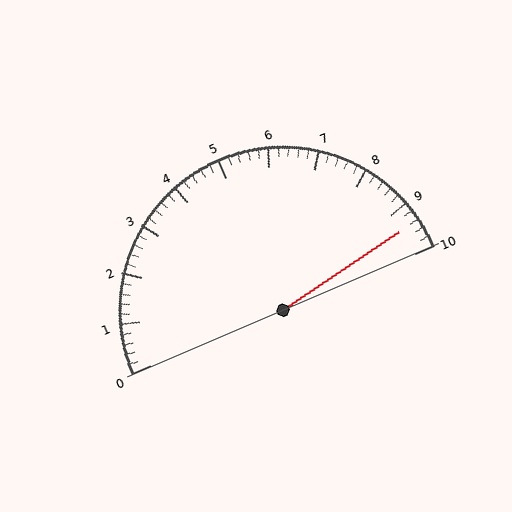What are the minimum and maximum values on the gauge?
The gauge ranges from 0 to 10.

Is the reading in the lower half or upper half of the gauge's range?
The reading is in the upper half of the range (0 to 10).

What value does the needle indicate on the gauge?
The needle indicates approximately 9.4.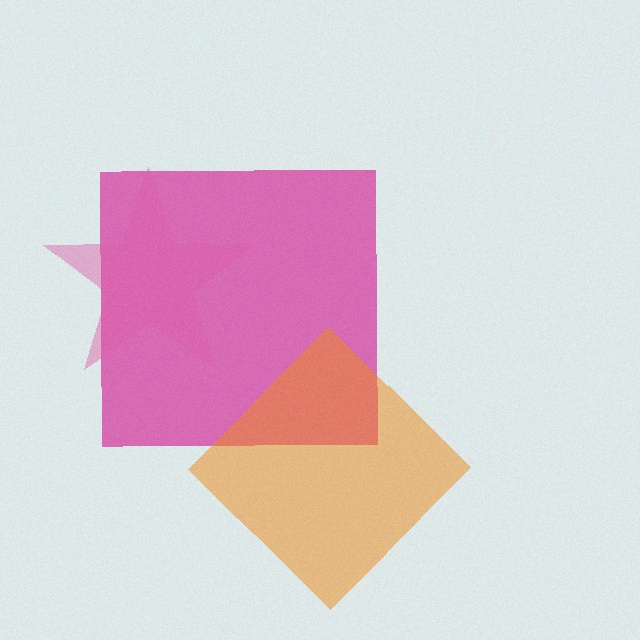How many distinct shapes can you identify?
There are 3 distinct shapes: a magenta square, a pink star, an orange diamond.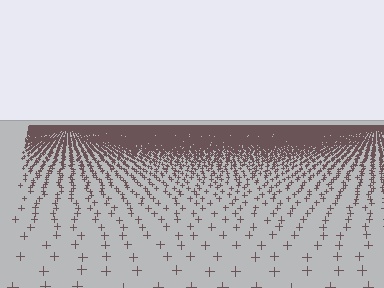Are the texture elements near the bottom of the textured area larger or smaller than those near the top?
Larger. Near the bottom, elements are closer to the viewer and appear at a bigger on-screen size.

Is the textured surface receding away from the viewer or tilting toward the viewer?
The surface is receding away from the viewer. Texture elements get smaller and denser toward the top.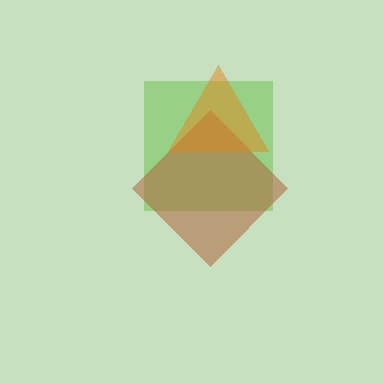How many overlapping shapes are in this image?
There are 3 overlapping shapes in the image.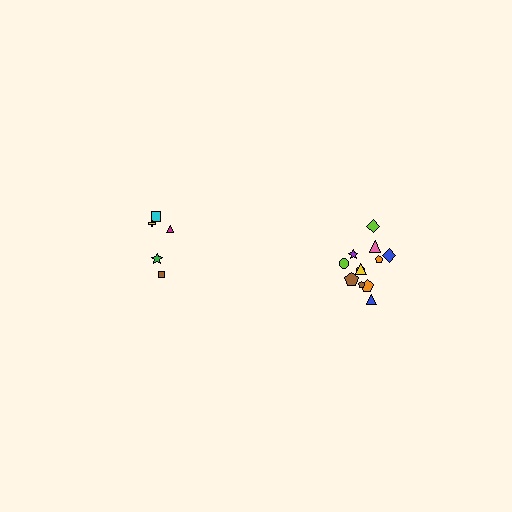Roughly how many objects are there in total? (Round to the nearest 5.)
Roughly 15 objects in total.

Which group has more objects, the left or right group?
The right group.